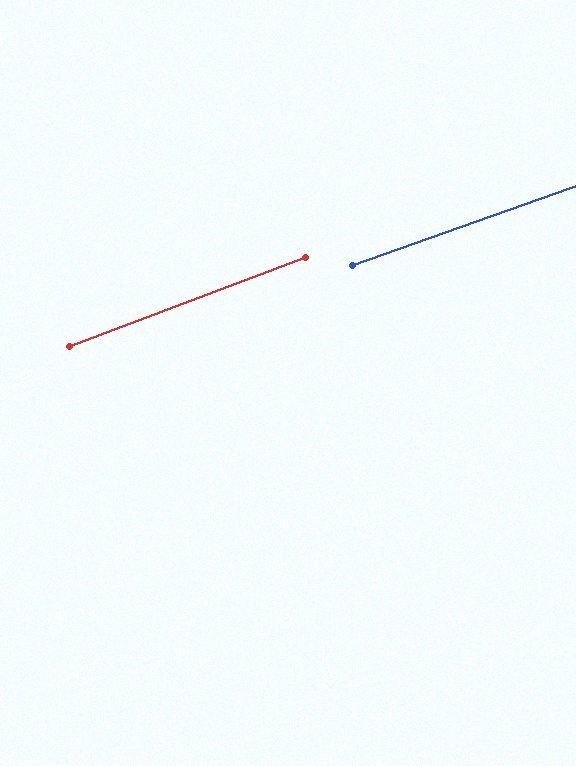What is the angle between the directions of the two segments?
Approximately 1 degree.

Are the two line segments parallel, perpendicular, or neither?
Parallel — their directions differ by only 1.1°.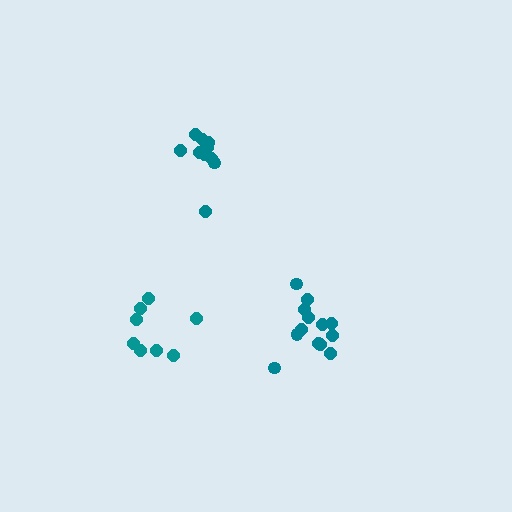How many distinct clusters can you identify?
There are 3 distinct clusters.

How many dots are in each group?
Group 1: 13 dots, Group 2: 10 dots, Group 3: 8 dots (31 total).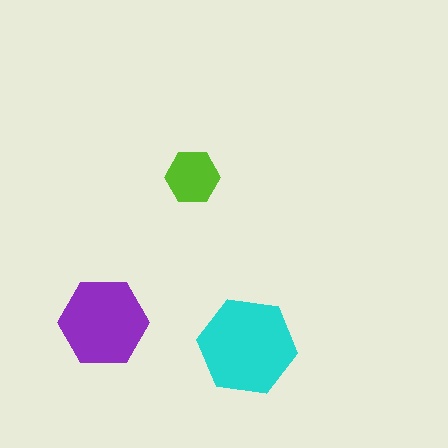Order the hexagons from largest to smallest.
the cyan one, the purple one, the lime one.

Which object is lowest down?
The cyan hexagon is bottommost.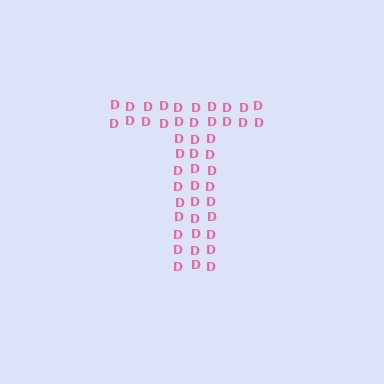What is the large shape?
The large shape is the letter T.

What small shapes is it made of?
It is made of small letter D's.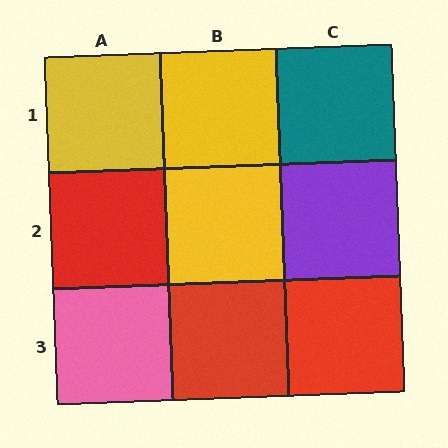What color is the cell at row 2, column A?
Red.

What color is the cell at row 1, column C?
Teal.